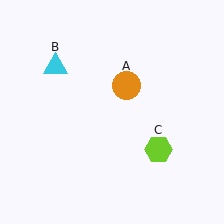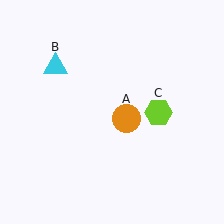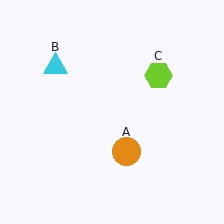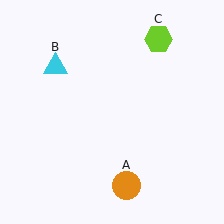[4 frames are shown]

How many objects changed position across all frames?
2 objects changed position: orange circle (object A), lime hexagon (object C).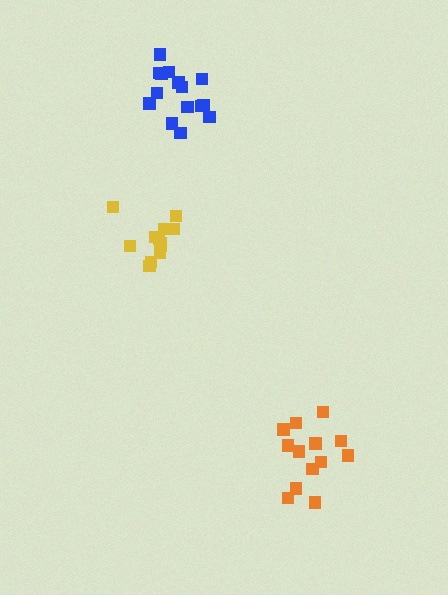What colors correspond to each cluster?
The clusters are colored: orange, blue, yellow.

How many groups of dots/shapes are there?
There are 3 groups.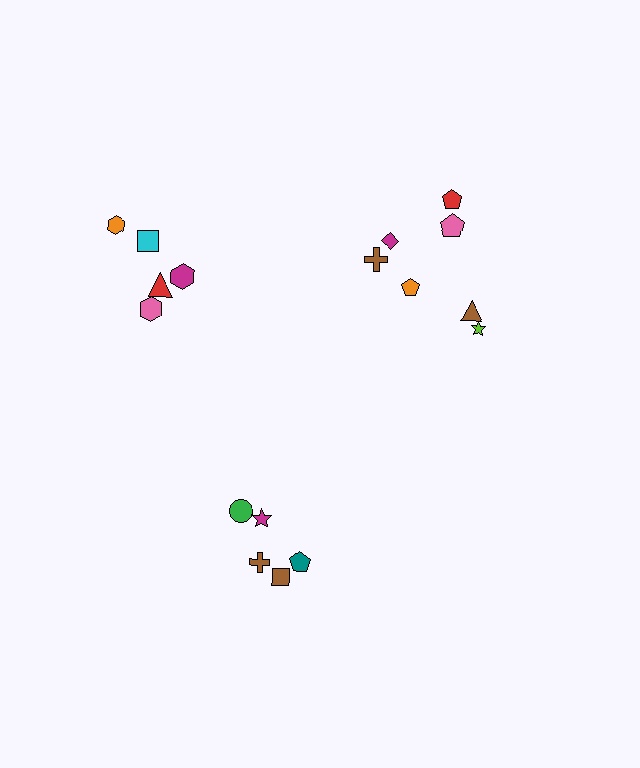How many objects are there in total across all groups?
There are 17 objects.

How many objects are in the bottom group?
There are 5 objects.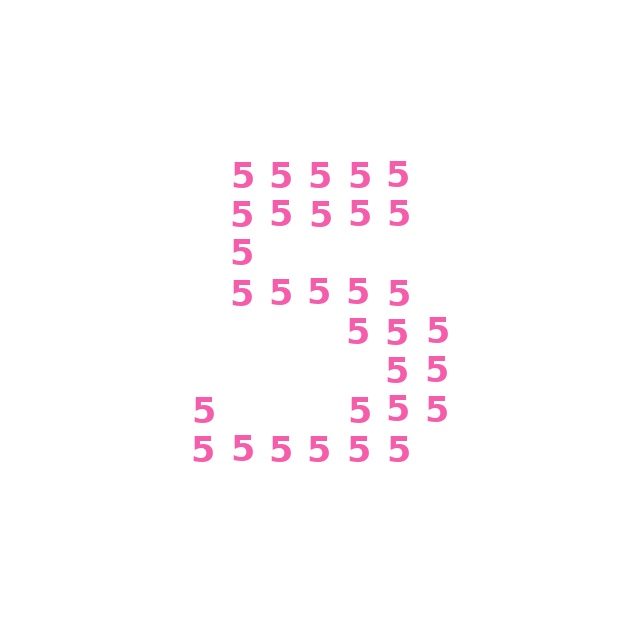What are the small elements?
The small elements are digit 5's.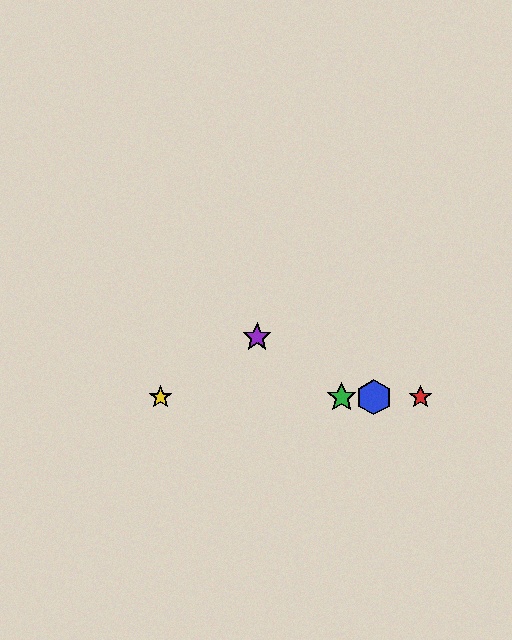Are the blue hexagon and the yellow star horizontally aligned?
Yes, both are at y≈397.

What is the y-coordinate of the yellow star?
The yellow star is at y≈397.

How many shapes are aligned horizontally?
4 shapes (the red star, the blue hexagon, the green star, the yellow star) are aligned horizontally.